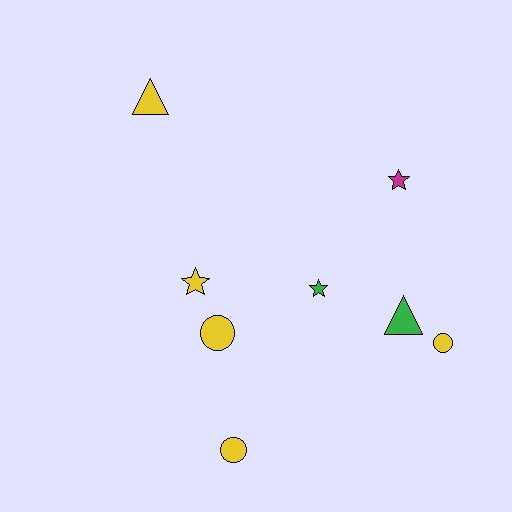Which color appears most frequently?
Yellow, with 5 objects.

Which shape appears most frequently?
Star, with 3 objects.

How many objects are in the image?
There are 8 objects.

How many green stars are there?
There is 1 green star.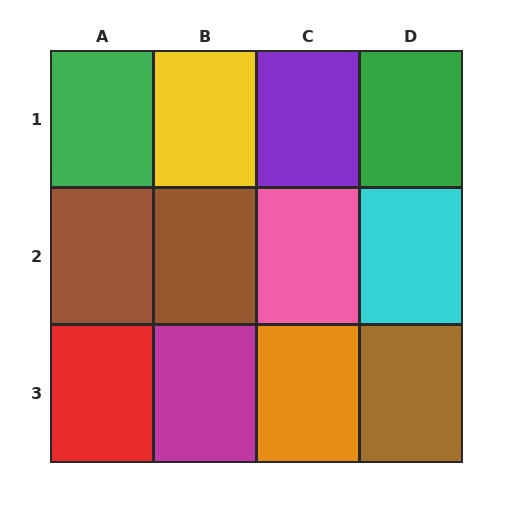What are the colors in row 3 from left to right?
Red, magenta, orange, brown.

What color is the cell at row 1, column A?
Green.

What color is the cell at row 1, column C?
Purple.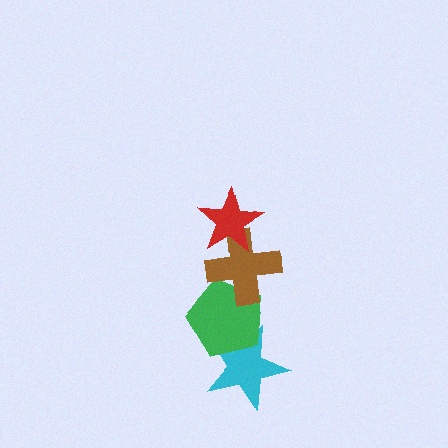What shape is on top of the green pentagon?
The brown cross is on top of the green pentagon.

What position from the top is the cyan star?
The cyan star is 4th from the top.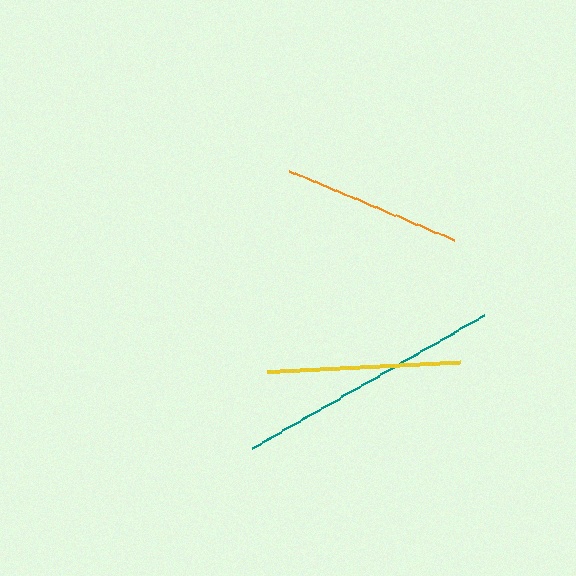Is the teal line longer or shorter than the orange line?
The teal line is longer than the orange line.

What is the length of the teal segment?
The teal segment is approximately 267 pixels long.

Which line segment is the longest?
The teal line is the longest at approximately 267 pixels.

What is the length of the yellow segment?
The yellow segment is approximately 193 pixels long.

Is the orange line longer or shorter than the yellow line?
The yellow line is longer than the orange line.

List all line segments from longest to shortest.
From longest to shortest: teal, yellow, orange.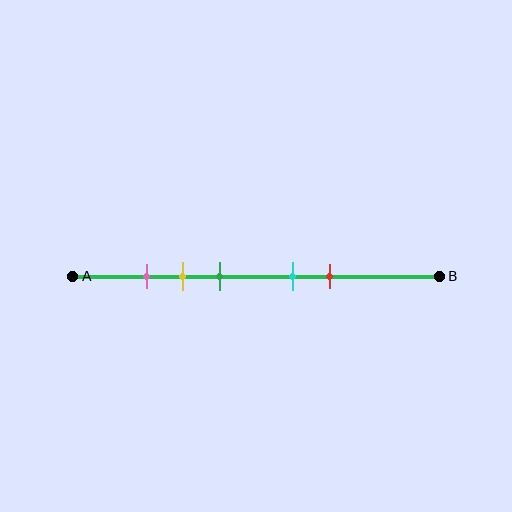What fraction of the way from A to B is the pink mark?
The pink mark is approximately 20% (0.2) of the way from A to B.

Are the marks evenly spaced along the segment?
No, the marks are not evenly spaced.